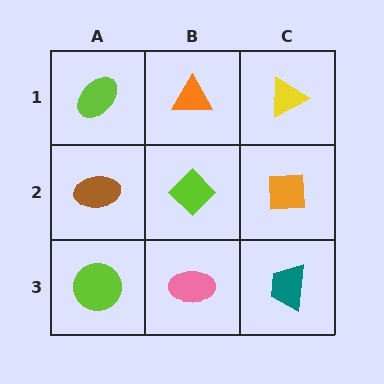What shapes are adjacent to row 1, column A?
A brown ellipse (row 2, column A), an orange triangle (row 1, column B).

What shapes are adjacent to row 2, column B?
An orange triangle (row 1, column B), a pink ellipse (row 3, column B), a brown ellipse (row 2, column A), an orange square (row 2, column C).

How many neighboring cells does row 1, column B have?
3.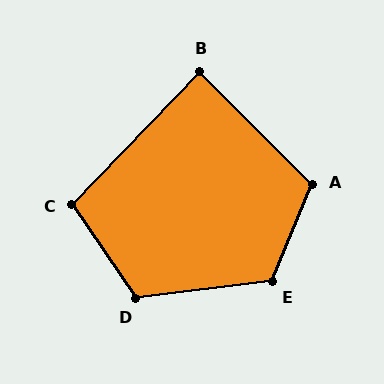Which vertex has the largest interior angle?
E, at approximately 119 degrees.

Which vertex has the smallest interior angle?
B, at approximately 89 degrees.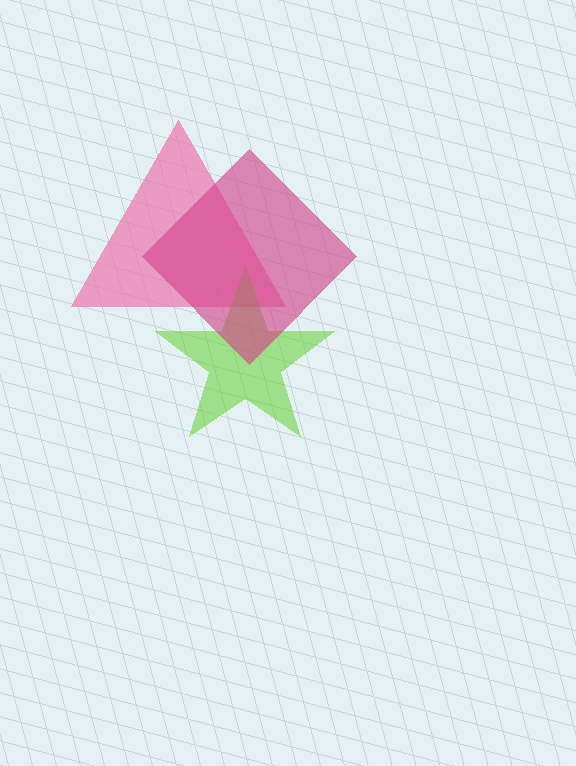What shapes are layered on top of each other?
The layered shapes are: a pink triangle, a lime star, a magenta diamond.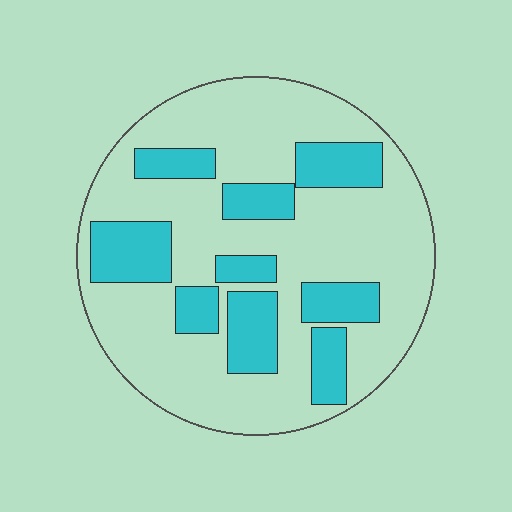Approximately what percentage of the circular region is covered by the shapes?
Approximately 30%.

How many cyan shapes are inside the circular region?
9.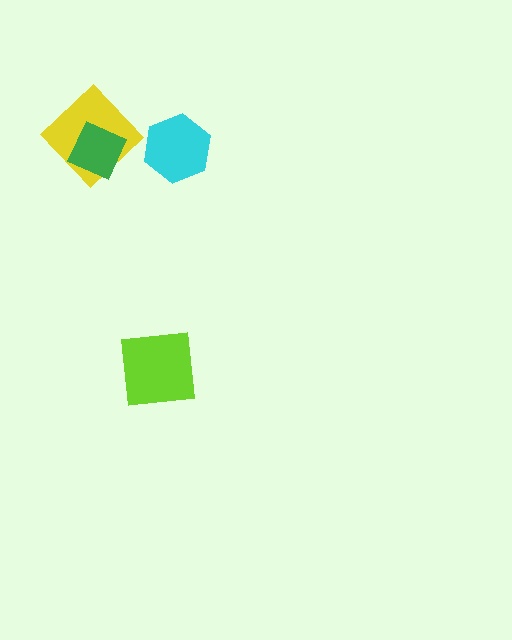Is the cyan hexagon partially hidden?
No, no other shape covers it.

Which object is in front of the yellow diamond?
The green diamond is in front of the yellow diamond.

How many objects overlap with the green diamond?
1 object overlaps with the green diamond.